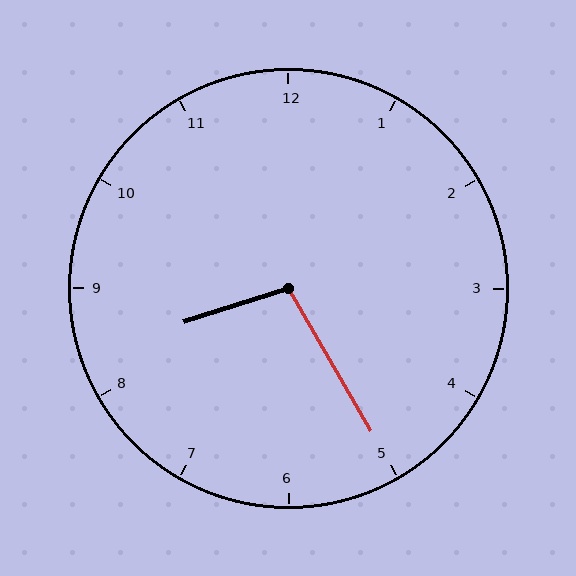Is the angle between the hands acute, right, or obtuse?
It is obtuse.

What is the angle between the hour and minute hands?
Approximately 102 degrees.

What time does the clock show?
8:25.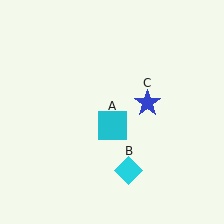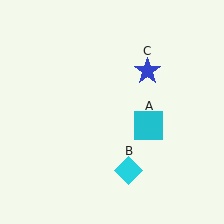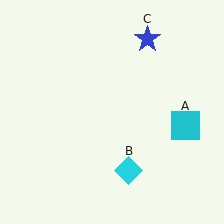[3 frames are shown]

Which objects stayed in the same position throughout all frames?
Cyan diamond (object B) remained stationary.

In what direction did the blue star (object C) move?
The blue star (object C) moved up.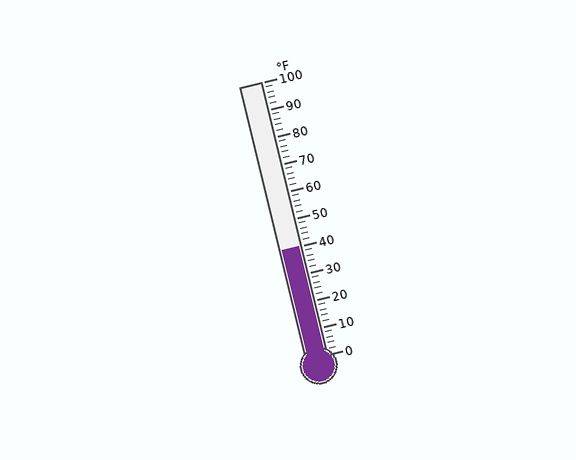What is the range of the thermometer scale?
The thermometer scale ranges from 0°F to 100°F.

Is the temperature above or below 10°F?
The temperature is above 10°F.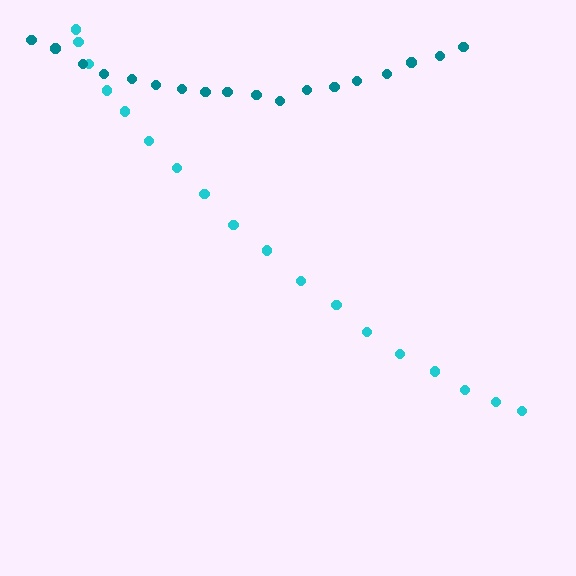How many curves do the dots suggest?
There are 2 distinct paths.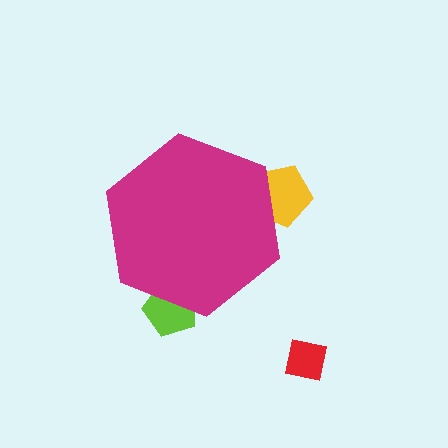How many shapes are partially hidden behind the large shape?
2 shapes are partially hidden.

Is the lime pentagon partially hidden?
Yes, the lime pentagon is partially hidden behind the magenta hexagon.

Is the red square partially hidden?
No, the red square is fully visible.